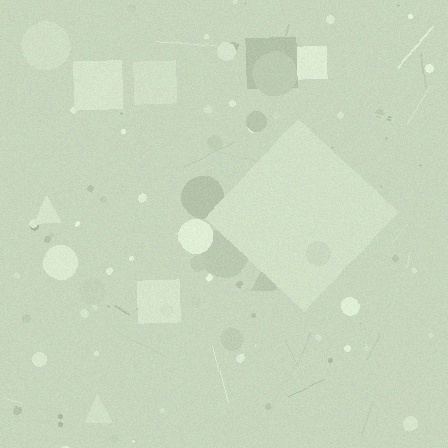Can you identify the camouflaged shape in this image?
The camouflaged shape is a diamond.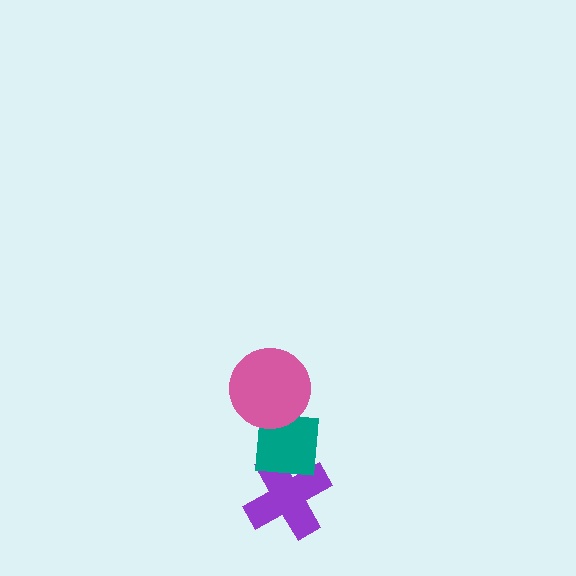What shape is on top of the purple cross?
The teal square is on top of the purple cross.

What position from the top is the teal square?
The teal square is 2nd from the top.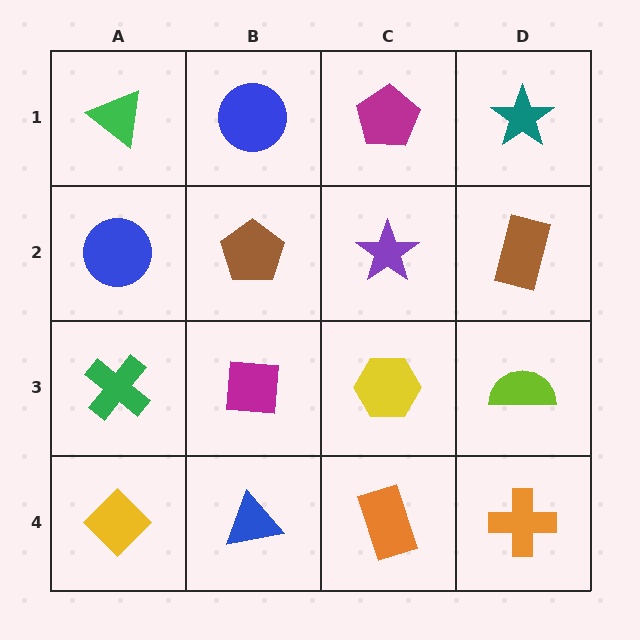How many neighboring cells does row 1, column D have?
2.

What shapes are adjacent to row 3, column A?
A blue circle (row 2, column A), a yellow diamond (row 4, column A), a magenta square (row 3, column B).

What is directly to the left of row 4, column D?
An orange rectangle.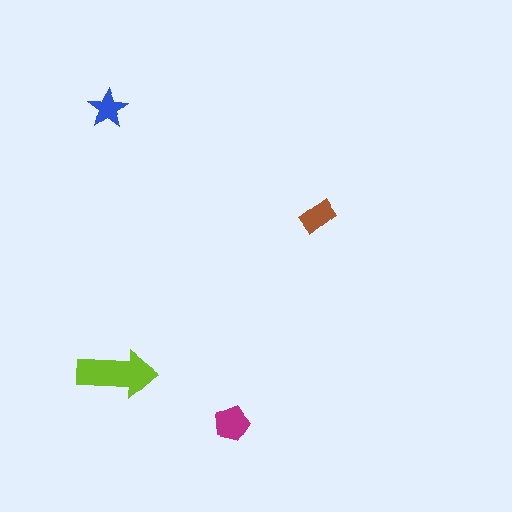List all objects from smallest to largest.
The blue star, the brown rectangle, the magenta pentagon, the lime arrow.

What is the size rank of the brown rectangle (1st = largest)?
3rd.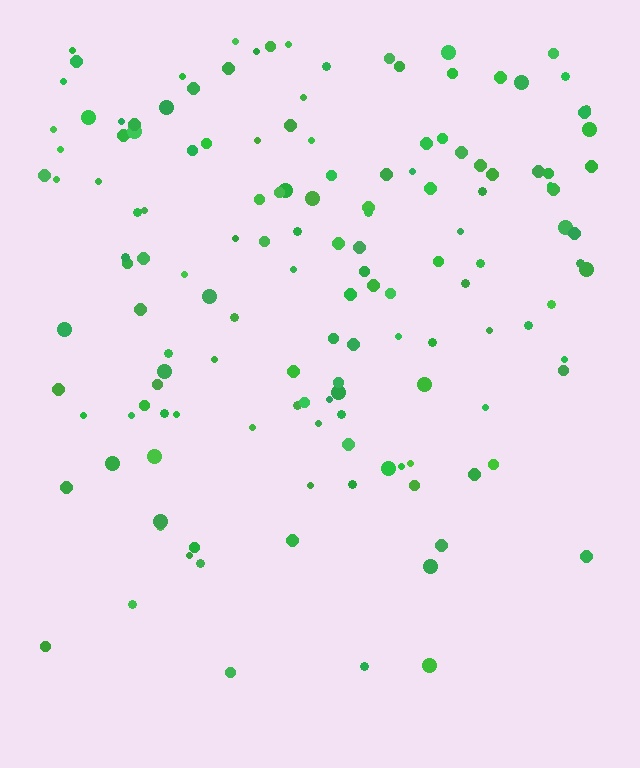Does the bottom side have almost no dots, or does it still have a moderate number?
Still a moderate number, just noticeably fewer than the top.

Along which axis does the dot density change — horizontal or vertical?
Vertical.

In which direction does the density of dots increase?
From bottom to top, with the top side densest.